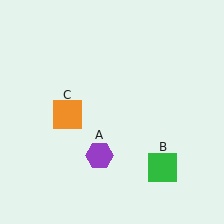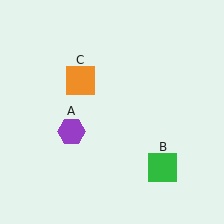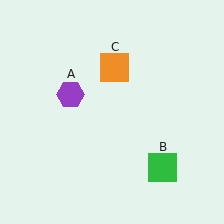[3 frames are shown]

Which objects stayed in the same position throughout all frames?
Green square (object B) remained stationary.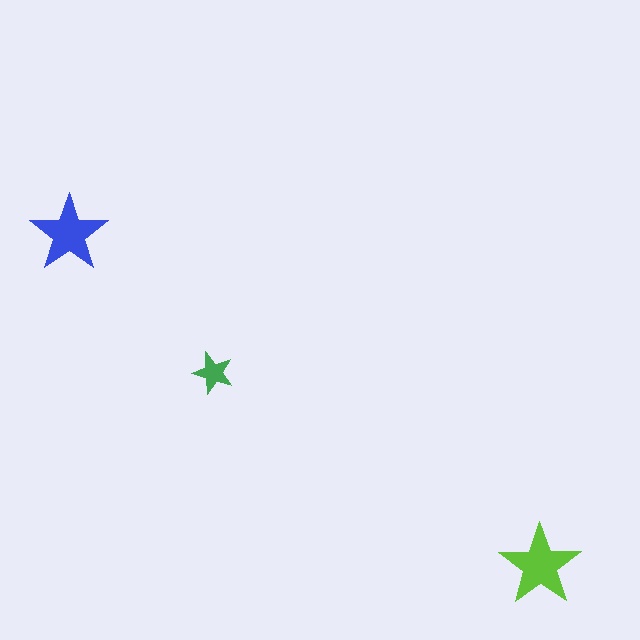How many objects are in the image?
There are 3 objects in the image.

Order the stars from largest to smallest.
the lime one, the blue one, the green one.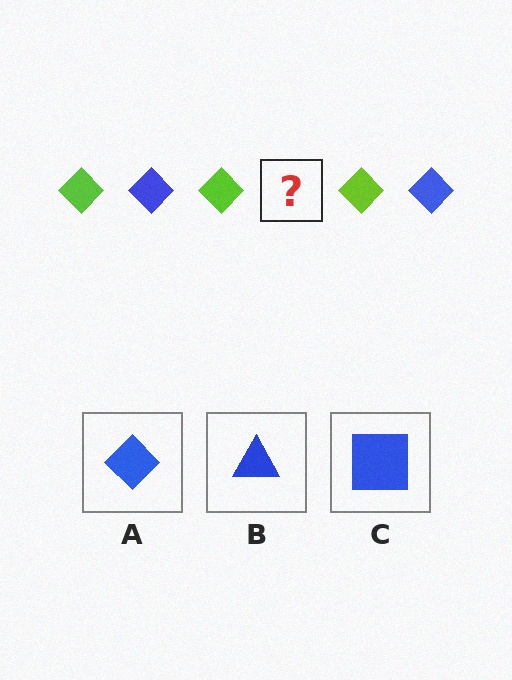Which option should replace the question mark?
Option A.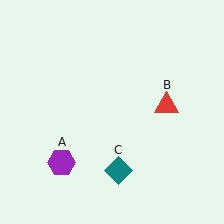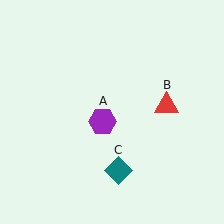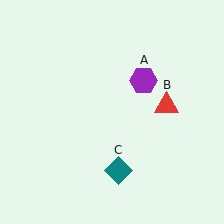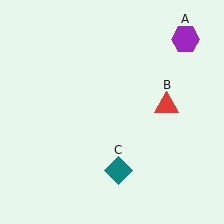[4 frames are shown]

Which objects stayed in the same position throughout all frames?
Red triangle (object B) and teal diamond (object C) remained stationary.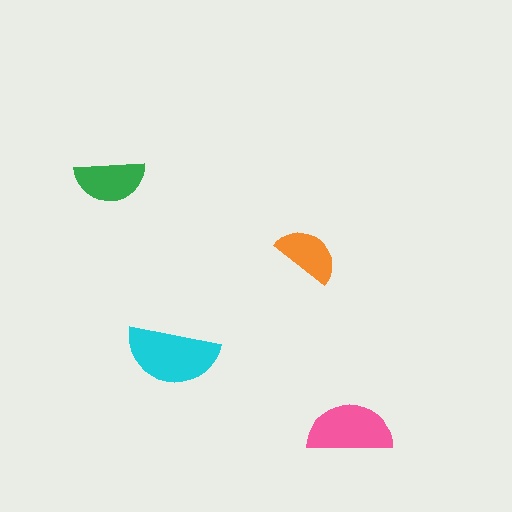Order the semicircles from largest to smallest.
the cyan one, the pink one, the green one, the orange one.